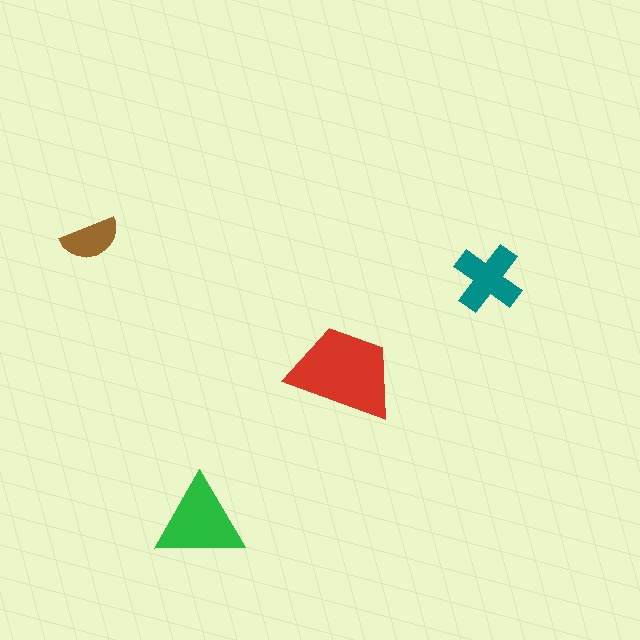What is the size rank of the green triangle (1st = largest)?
2nd.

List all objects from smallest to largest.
The brown semicircle, the teal cross, the green triangle, the red trapezoid.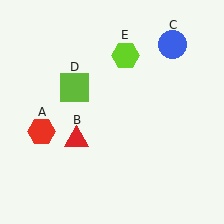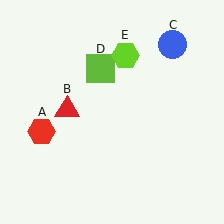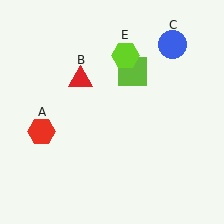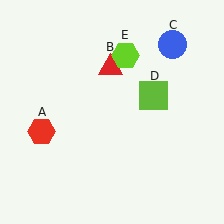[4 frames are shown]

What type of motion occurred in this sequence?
The red triangle (object B), lime square (object D) rotated clockwise around the center of the scene.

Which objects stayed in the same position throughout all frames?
Red hexagon (object A) and blue circle (object C) and lime hexagon (object E) remained stationary.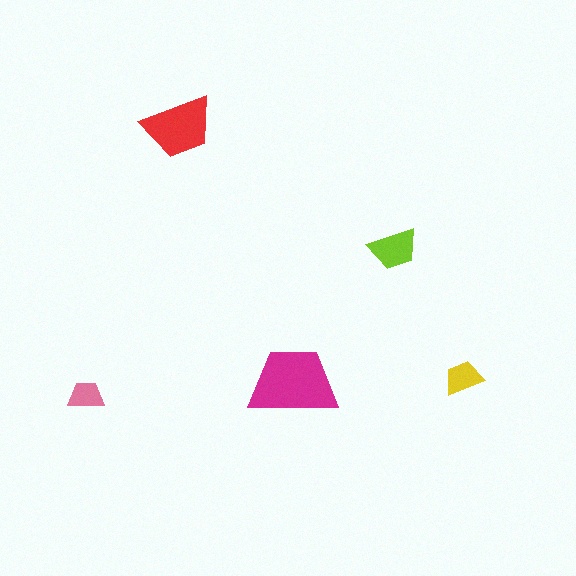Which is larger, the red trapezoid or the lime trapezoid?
The red one.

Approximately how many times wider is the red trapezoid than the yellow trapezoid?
About 2 times wider.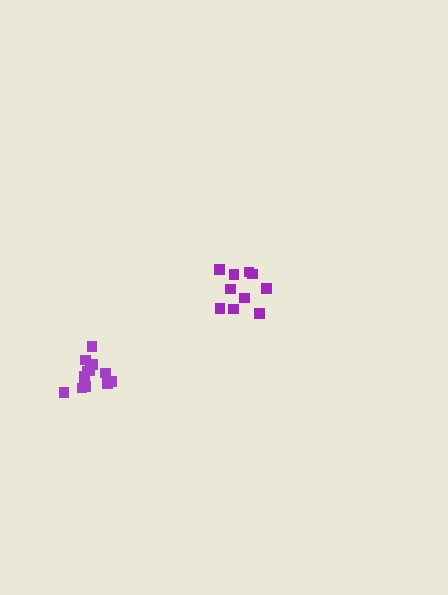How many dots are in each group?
Group 1: 14 dots, Group 2: 10 dots (24 total).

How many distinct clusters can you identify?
There are 2 distinct clusters.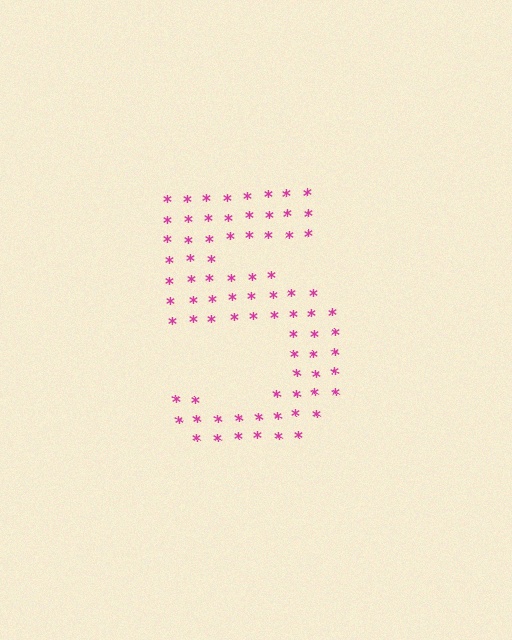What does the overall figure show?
The overall figure shows the digit 5.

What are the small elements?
The small elements are asterisks.